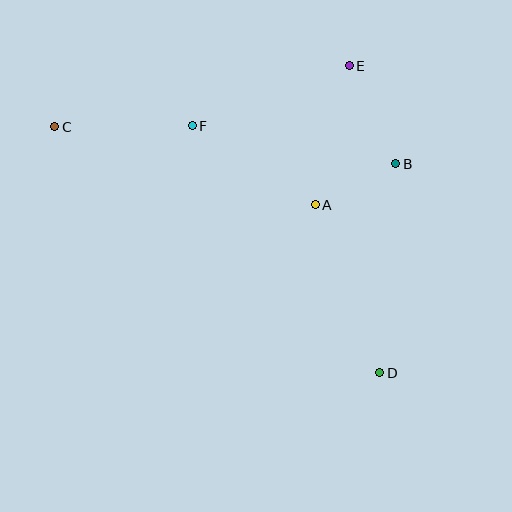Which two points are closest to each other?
Points A and B are closest to each other.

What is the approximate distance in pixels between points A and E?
The distance between A and E is approximately 143 pixels.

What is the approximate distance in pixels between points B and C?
The distance between B and C is approximately 343 pixels.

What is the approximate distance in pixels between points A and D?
The distance between A and D is approximately 180 pixels.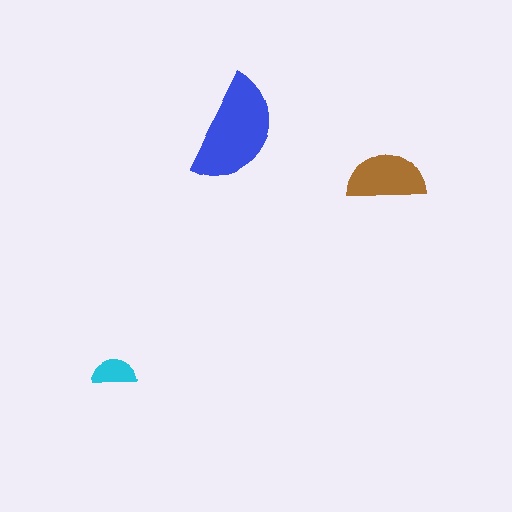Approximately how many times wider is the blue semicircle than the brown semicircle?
About 1.5 times wider.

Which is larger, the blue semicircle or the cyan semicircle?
The blue one.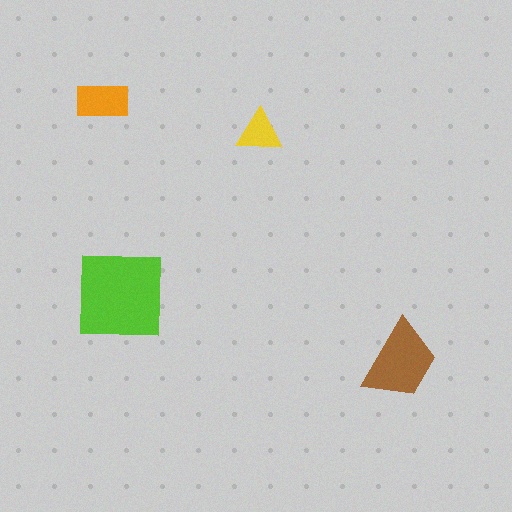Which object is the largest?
The lime square.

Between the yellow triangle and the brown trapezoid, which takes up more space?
The brown trapezoid.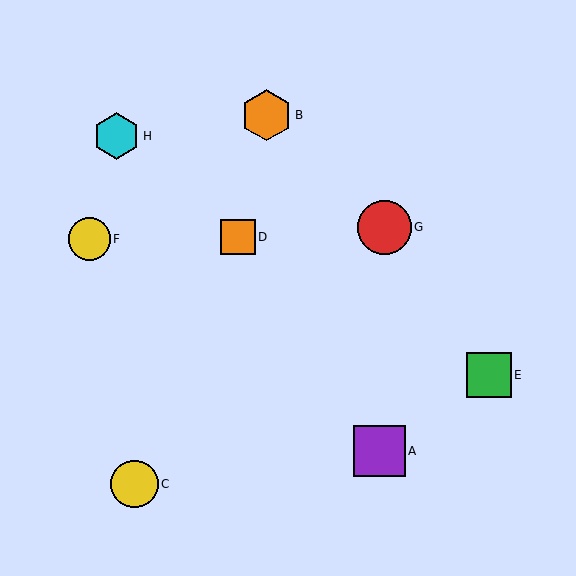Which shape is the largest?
The red circle (labeled G) is the largest.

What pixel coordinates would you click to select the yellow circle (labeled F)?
Click at (89, 239) to select the yellow circle F.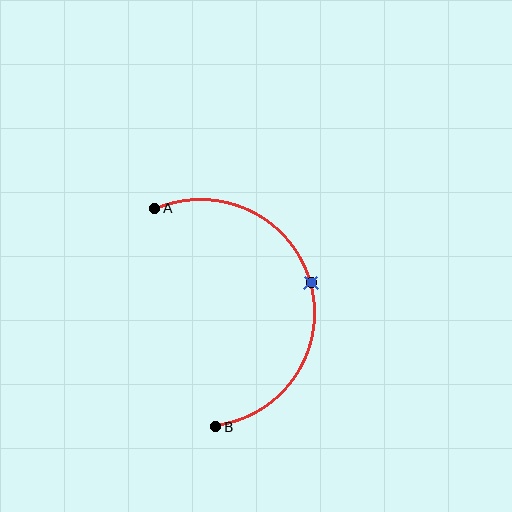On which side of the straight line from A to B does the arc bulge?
The arc bulges to the right of the straight line connecting A and B.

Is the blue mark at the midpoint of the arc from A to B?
Yes. The blue mark lies on the arc at equal arc-length from both A and B — it is the arc midpoint.